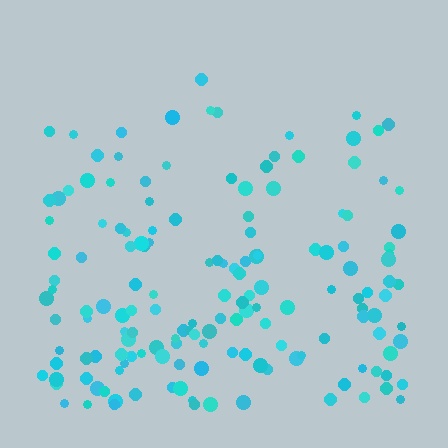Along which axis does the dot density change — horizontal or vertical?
Vertical.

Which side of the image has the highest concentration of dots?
The bottom.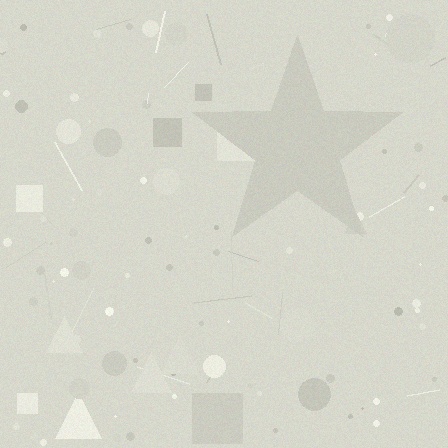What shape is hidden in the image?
A star is hidden in the image.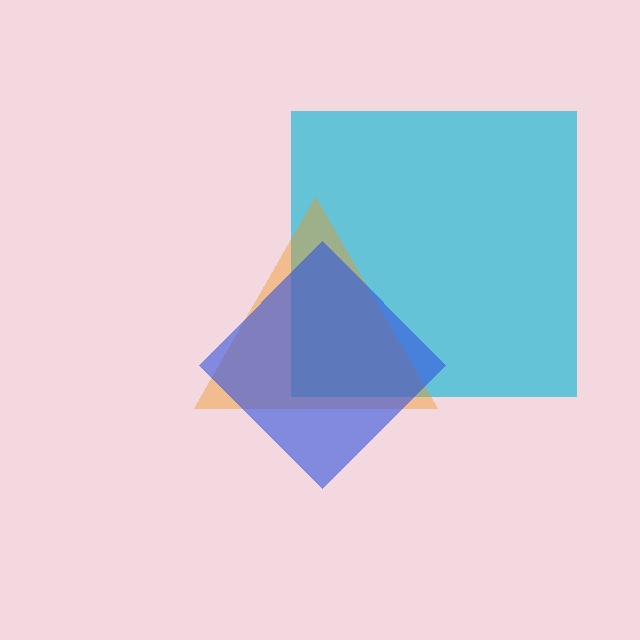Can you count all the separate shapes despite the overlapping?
Yes, there are 3 separate shapes.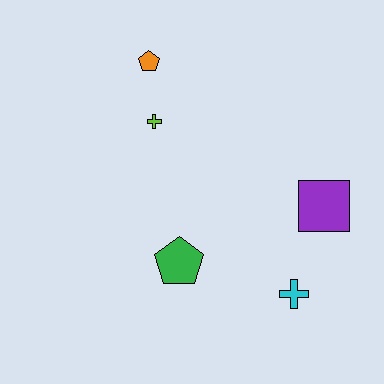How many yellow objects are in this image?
There are no yellow objects.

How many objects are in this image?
There are 5 objects.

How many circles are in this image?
There are no circles.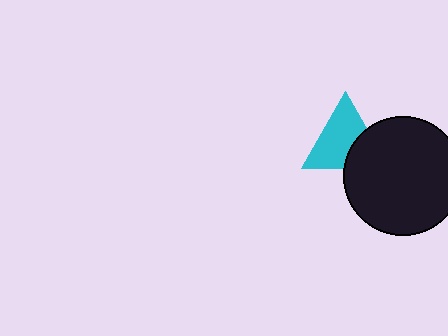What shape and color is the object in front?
The object in front is a black circle.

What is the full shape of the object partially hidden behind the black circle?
The partially hidden object is a cyan triangle.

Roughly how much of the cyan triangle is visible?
Most of it is visible (roughly 68%).